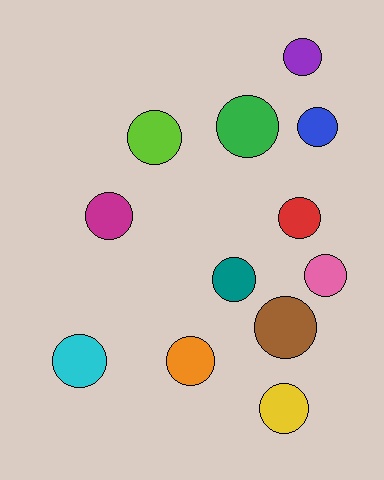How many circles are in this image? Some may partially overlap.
There are 12 circles.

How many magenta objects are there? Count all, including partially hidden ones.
There is 1 magenta object.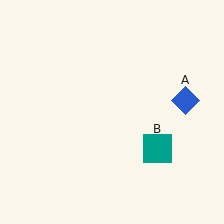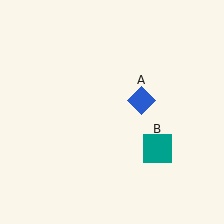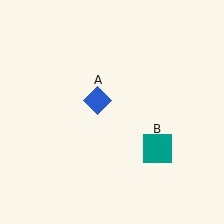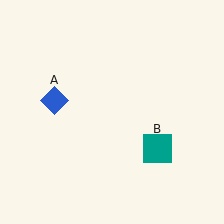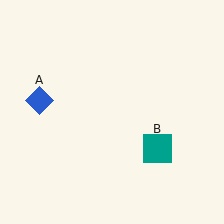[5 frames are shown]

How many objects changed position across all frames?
1 object changed position: blue diamond (object A).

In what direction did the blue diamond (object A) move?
The blue diamond (object A) moved left.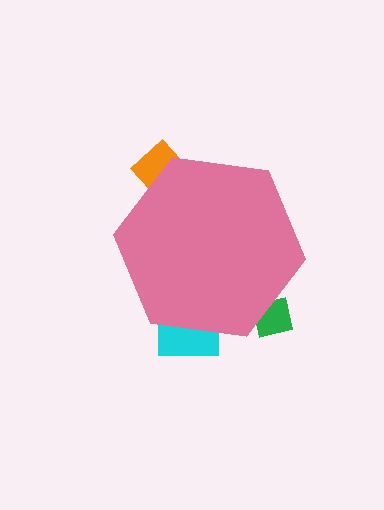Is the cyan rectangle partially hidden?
Yes, the cyan rectangle is partially hidden behind the pink hexagon.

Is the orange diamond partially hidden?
Yes, the orange diamond is partially hidden behind the pink hexagon.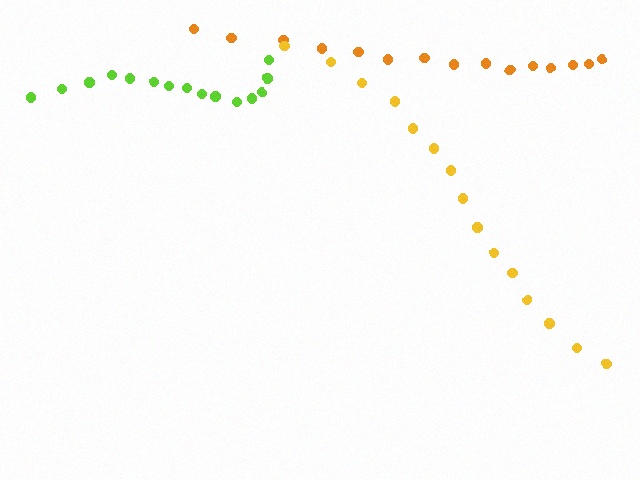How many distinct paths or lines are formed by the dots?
There are 3 distinct paths.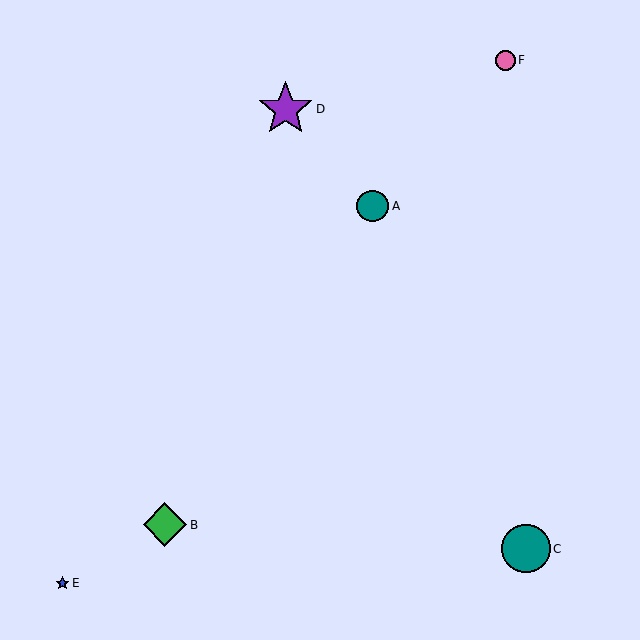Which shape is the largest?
The purple star (labeled D) is the largest.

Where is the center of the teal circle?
The center of the teal circle is at (373, 206).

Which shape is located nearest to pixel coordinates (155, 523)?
The green diamond (labeled B) at (165, 525) is nearest to that location.